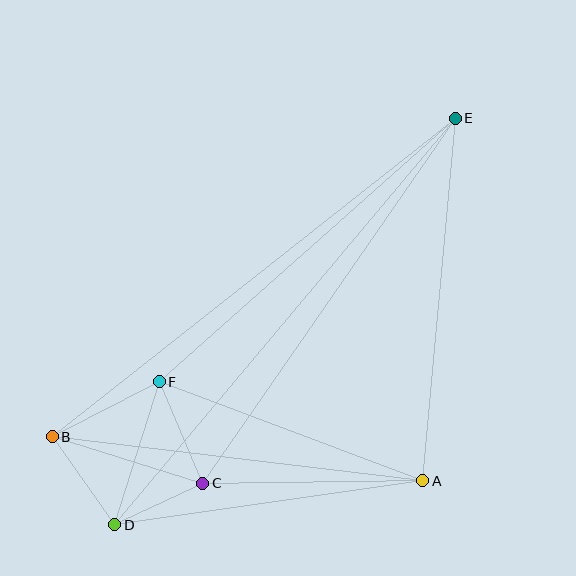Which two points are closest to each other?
Points C and D are closest to each other.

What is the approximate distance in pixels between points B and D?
The distance between B and D is approximately 108 pixels.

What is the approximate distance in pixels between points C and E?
The distance between C and E is approximately 444 pixels.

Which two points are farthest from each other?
Points D and E are farthest from each other.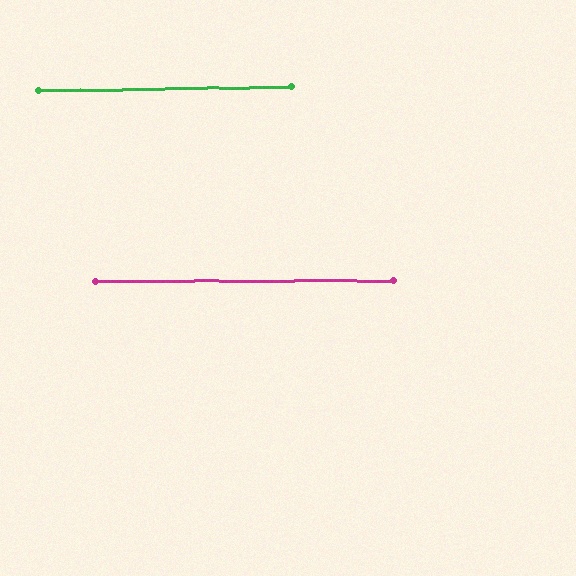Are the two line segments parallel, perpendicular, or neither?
Parallel — their directions differ by only 0.9°.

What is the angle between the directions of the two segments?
Approximately 1 degree.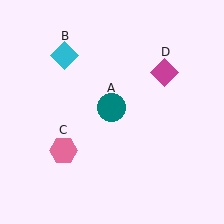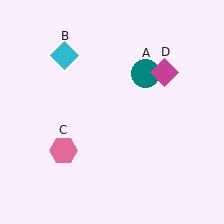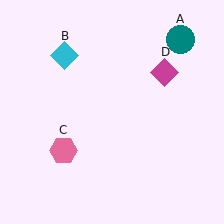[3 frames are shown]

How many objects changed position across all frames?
1 object changed position: teal circle (object A).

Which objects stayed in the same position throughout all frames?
Cyan diamond (object B) and pink hexagon (object C) and magenta diamond (object D) remained stationary.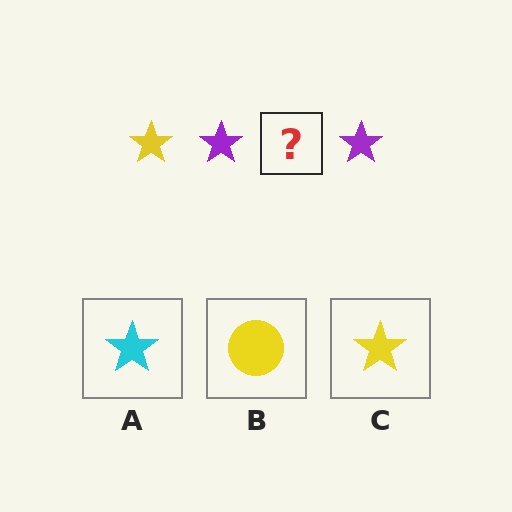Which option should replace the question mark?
Option C.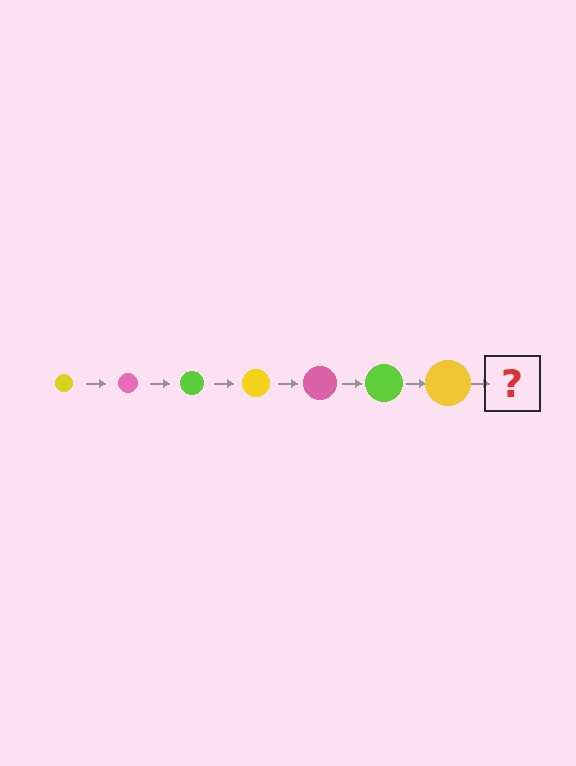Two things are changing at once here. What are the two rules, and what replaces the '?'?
The two rules are that the circle grows larger each step and the color cycles through yellow, pink, and lime. The '?' should be a pink circle, larger than the previous one.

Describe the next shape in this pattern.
It should be a pink circle, larger than the previous one.